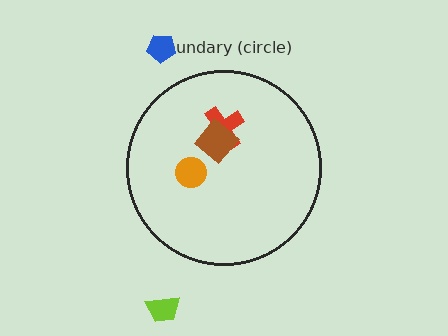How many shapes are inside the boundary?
3 inside, 2 outside.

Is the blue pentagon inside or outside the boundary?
Outside.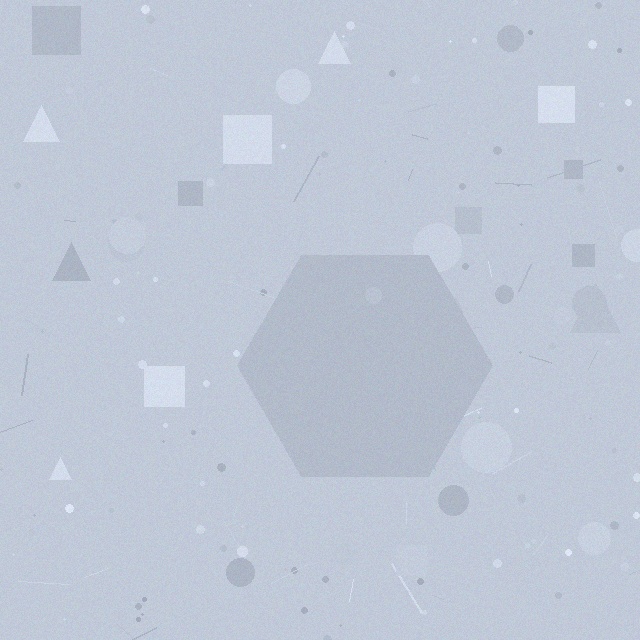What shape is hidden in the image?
A hexagon is hidden in the image.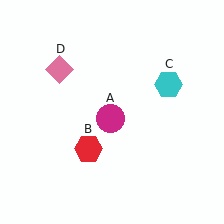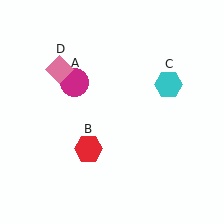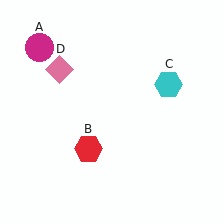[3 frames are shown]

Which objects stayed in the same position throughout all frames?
Red hexagon (object B) and cyan hexagon (object C) and pink diamond (object D) remained stationary.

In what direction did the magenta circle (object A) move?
The magenta circle (object A) moved up and to the left.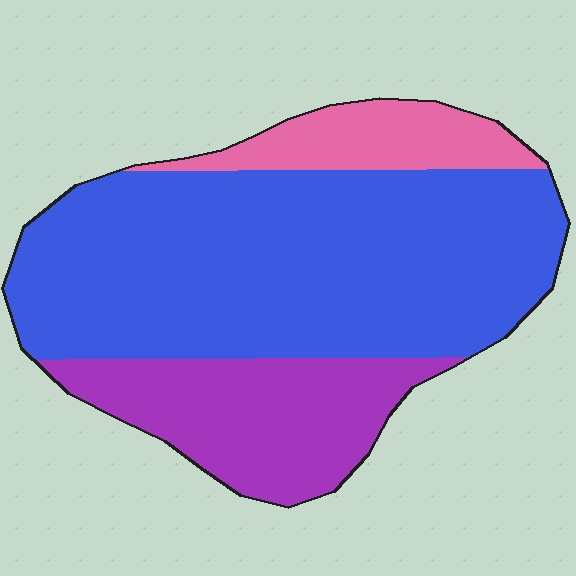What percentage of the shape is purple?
Purple covers about 25% of the shape.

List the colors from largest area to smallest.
From largest to smallest: blue, purple, pink.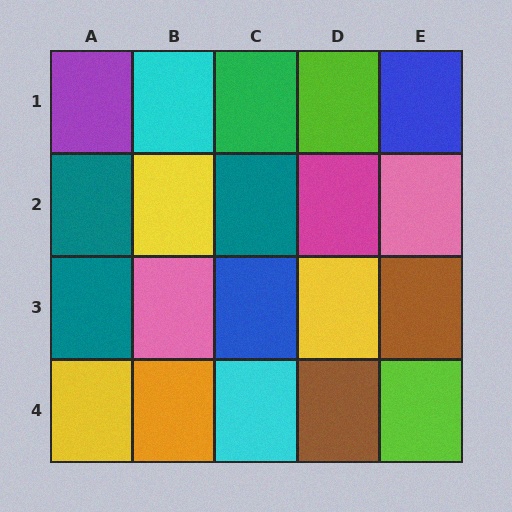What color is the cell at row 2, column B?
Yellow.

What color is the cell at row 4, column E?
Lime.